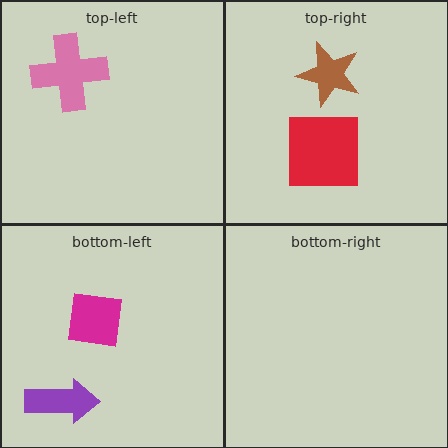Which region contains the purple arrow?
The bottom-left region.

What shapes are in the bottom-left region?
The purple arrow, the magenta square.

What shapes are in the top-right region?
The red square, the brown star.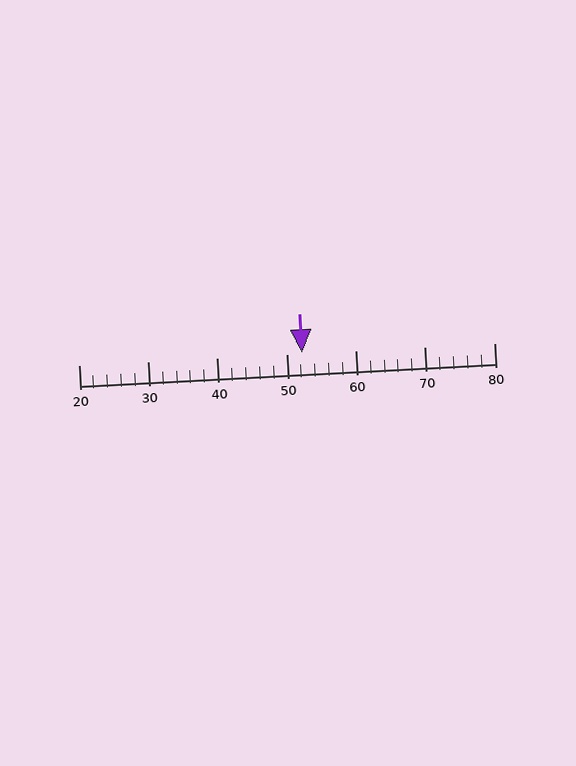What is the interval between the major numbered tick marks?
The major tick marks are spaced 10 units apart.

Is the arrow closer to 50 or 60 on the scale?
The arrow is closer to 50.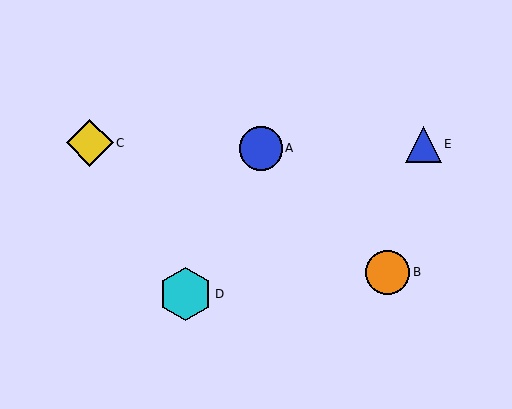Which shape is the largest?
The cyan hexagon (labeled D) is the largest.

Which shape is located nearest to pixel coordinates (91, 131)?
The yellow diamond (labeled C) at (90, 143) is nearest to that location.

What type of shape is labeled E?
Shape E is a blue triangle.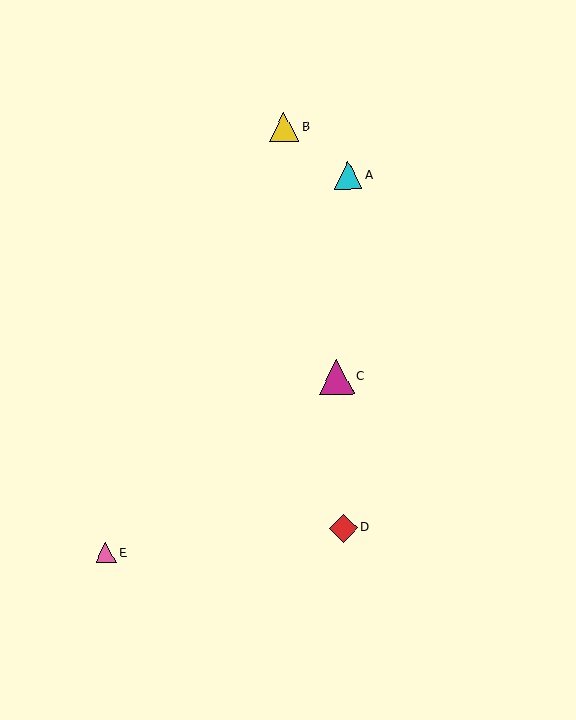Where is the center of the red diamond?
The center of the red diamond is at (343, 528).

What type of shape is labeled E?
Shape E is a pink triangle.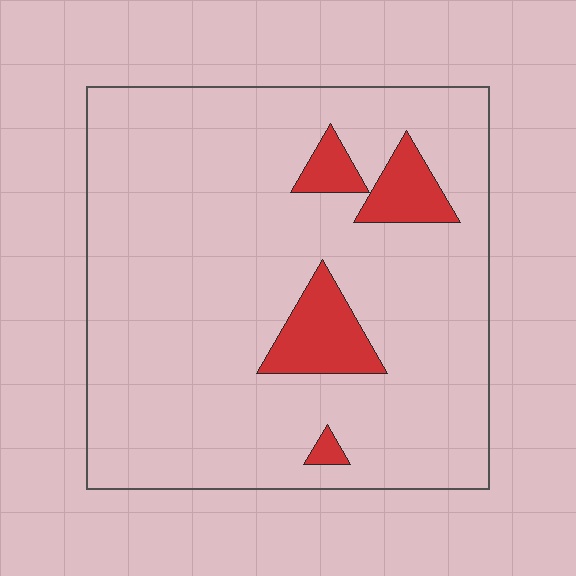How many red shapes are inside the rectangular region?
4.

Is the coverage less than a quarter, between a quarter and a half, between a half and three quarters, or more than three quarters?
Less than a quarter.